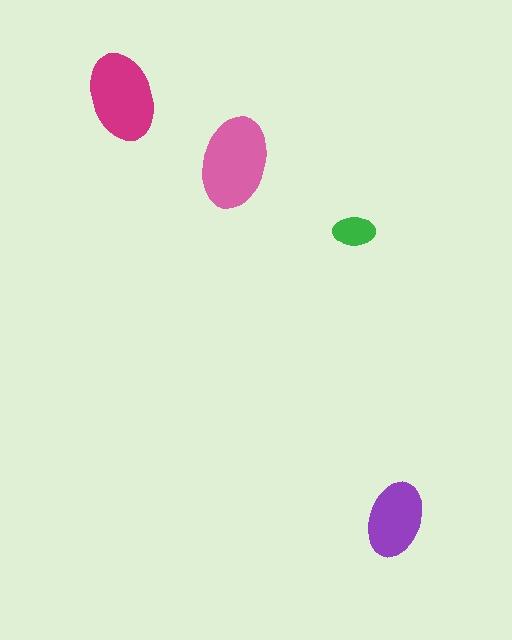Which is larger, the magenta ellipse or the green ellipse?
The magenta one.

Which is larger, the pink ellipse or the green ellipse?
The pink one.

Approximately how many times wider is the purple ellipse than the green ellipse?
About 2 times wider.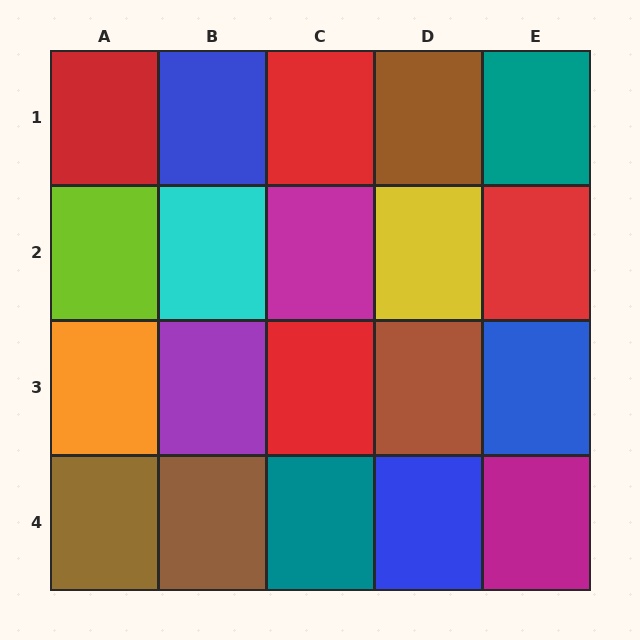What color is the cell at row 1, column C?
Red.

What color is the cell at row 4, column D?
Blue.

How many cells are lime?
1 cell is lime.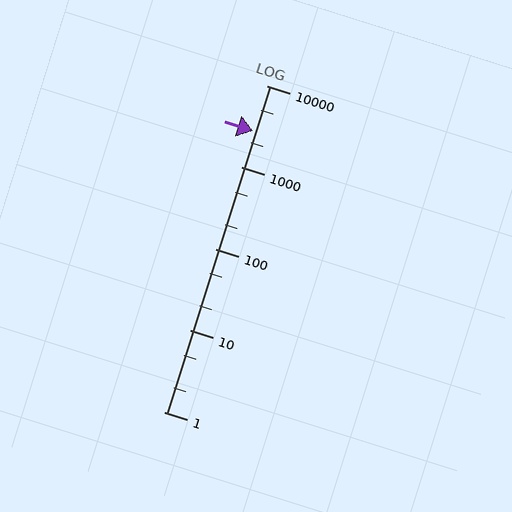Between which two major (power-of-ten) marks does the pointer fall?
The pointer is between 1000 and 10000.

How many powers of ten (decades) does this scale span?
The scale spans 4 decades, from 1 to 10000.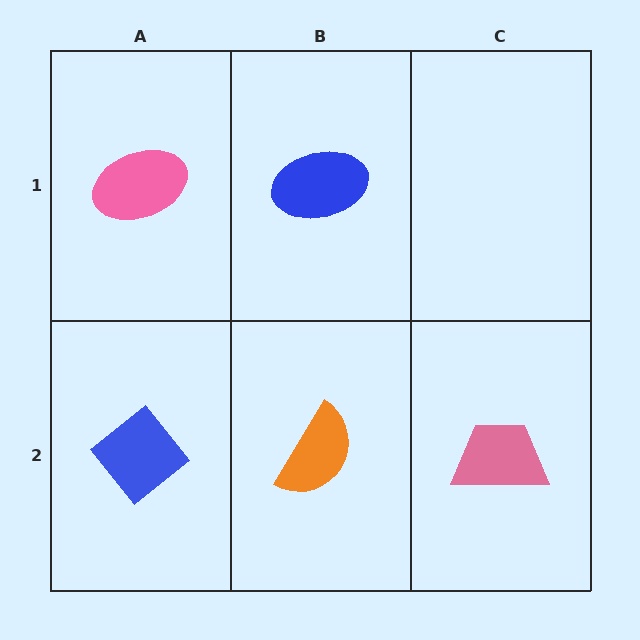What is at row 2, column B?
An orange semicircle.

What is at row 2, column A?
A blue diamond.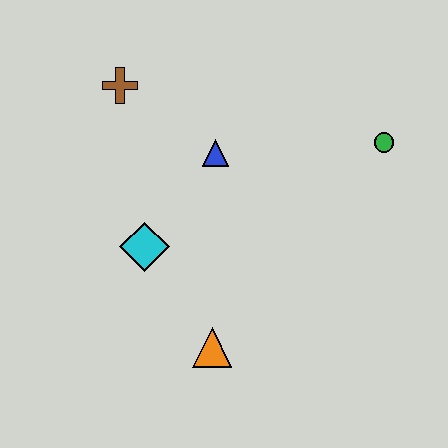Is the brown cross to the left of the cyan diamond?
Yes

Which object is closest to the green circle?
The blue triangle is closest to the green circle.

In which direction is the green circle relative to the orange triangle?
The green circle is above the orange triangle.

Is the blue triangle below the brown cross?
Yes